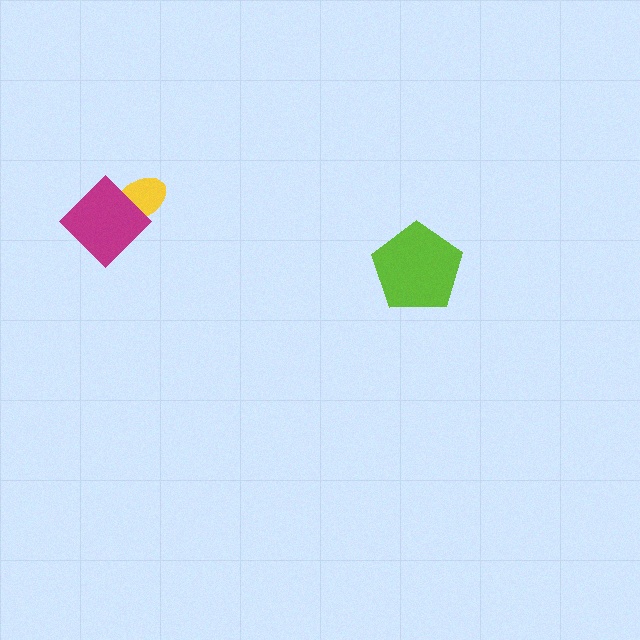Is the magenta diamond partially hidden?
No, no other shape covers it.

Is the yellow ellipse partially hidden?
Yes, it is partially covered by another shape.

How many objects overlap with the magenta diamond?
1 object overlaps with the magenta diamond.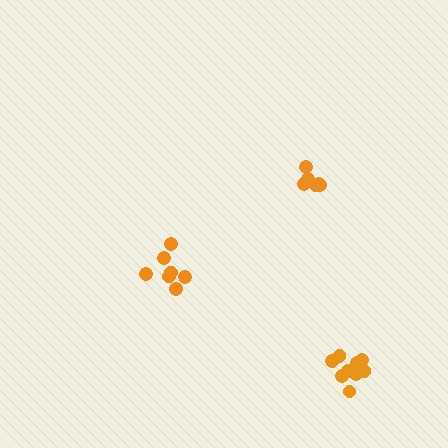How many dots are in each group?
Group 1: 7 dots, Group 2: 10 dots, Group 3: 6 dots (23 total).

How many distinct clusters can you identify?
There are 3 distinct clusters.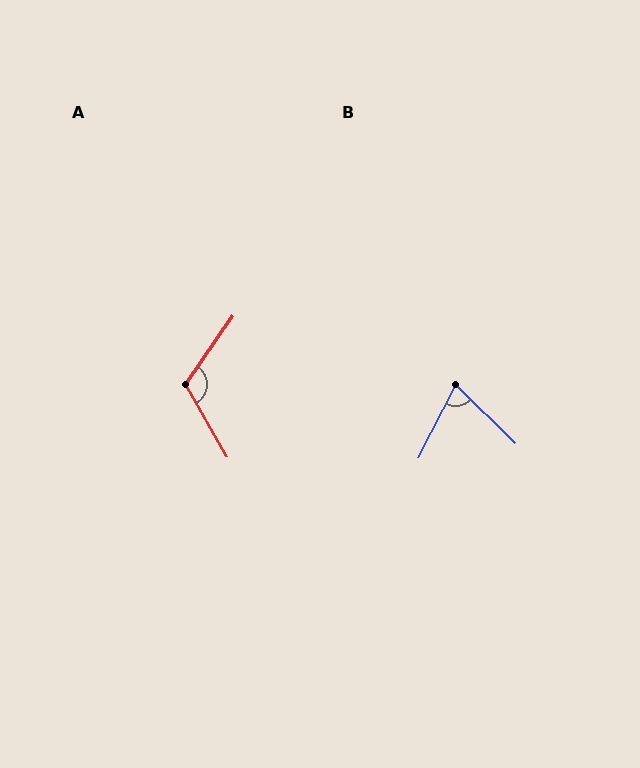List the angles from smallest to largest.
B (73°), A (116°).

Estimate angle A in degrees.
Approximately 116 degrees.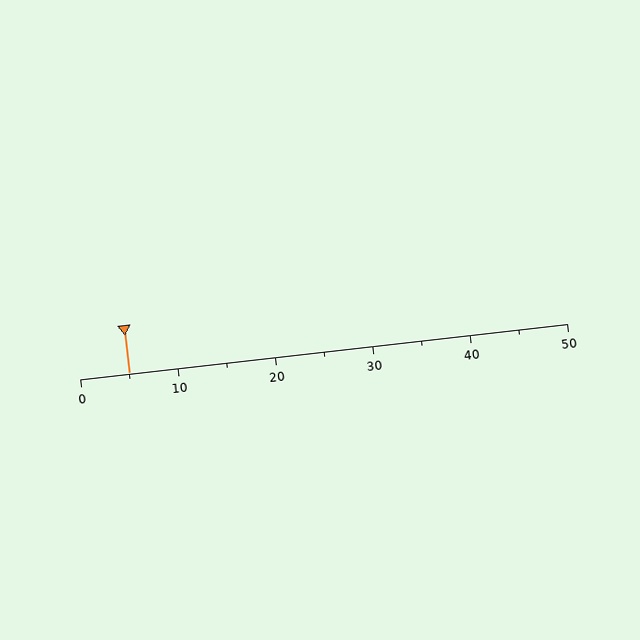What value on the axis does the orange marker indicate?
The marker indicates approximately 5.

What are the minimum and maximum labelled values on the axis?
The axis runs from 0 to 50.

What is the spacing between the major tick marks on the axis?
The major ticks are spaced 10 apart.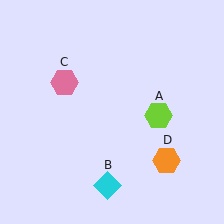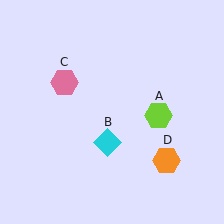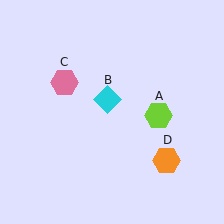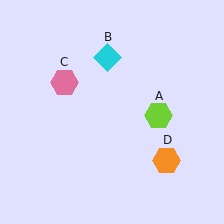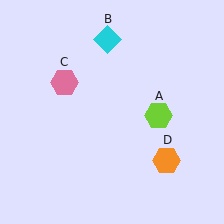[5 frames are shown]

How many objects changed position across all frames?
1 object changed position: cyan diamond (object B).